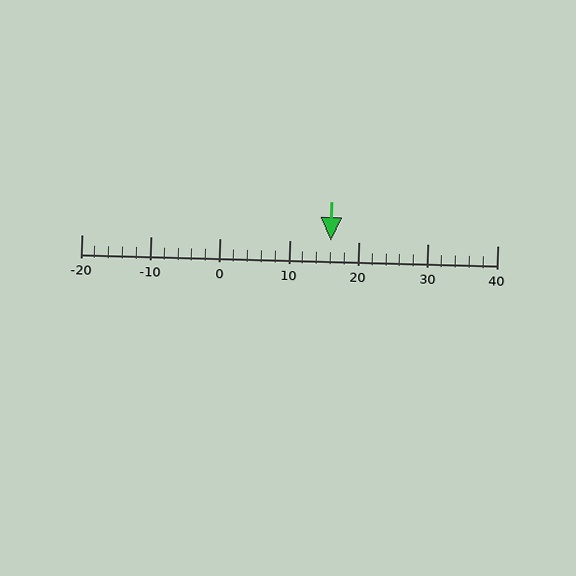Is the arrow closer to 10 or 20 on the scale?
The arrow is closer to 20.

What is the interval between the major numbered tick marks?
The major tick marks are spaced 10 units apart.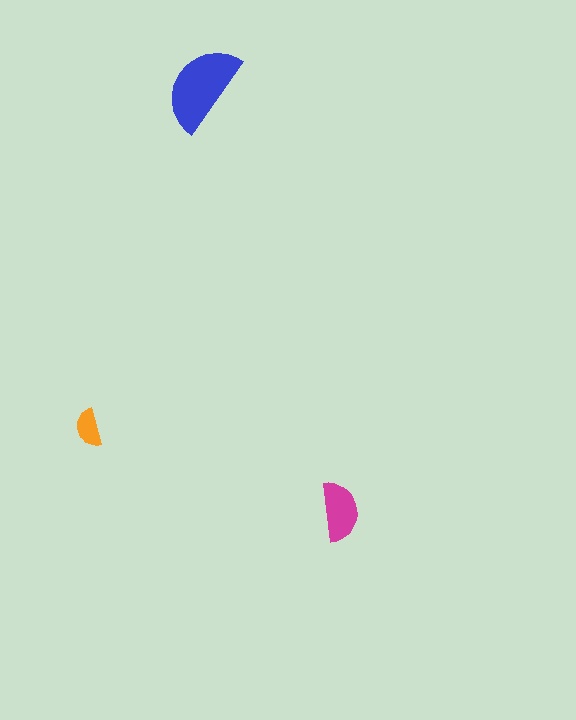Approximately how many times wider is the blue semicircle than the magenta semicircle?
About 1.5 times wider.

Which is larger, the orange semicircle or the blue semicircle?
The blue one.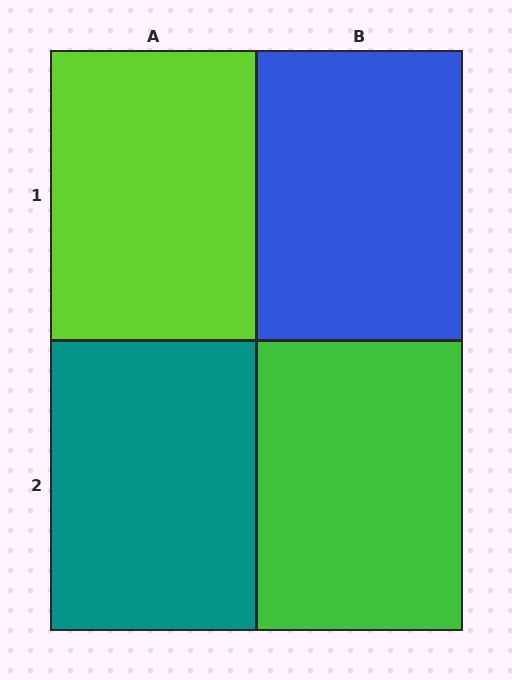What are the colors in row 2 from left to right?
Teal, green.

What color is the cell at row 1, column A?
Lime.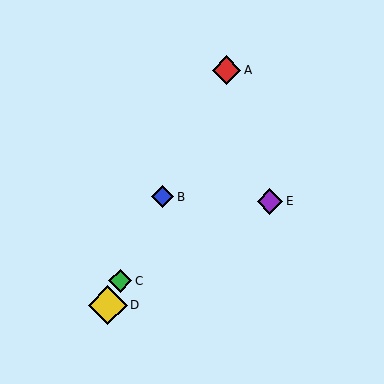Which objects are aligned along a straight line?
Objects A, B, C, D are aligned along a straight line.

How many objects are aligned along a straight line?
4 objects (A, B, C, D) are aligned along a straight line.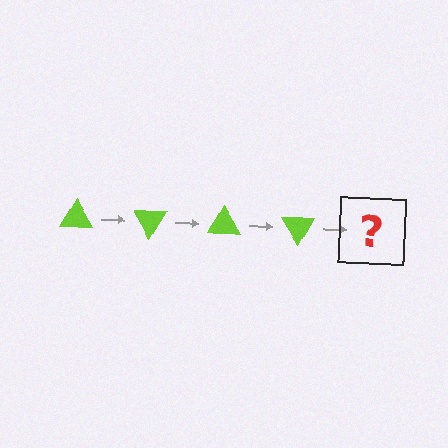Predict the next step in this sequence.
The next step is a lime triangle rotated 240 degrees.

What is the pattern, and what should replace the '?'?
The pattern is that the triangle rotates 60 degrees each step. The '?' should be a lime triangle rotated 240 degrees.